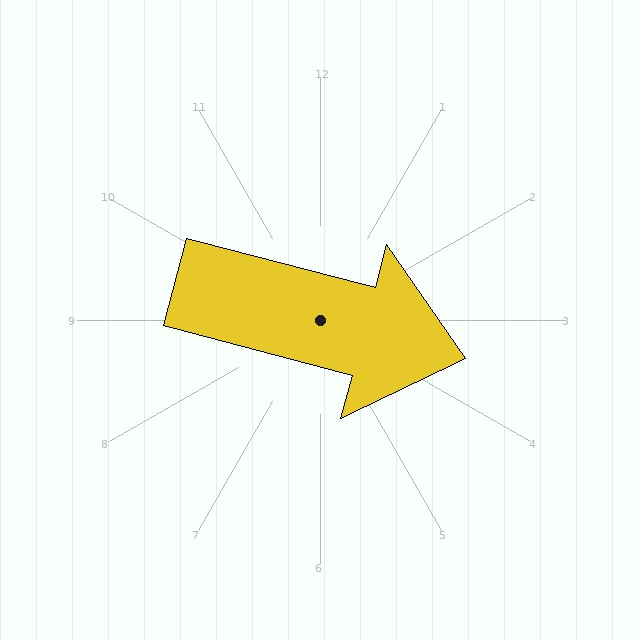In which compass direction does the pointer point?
East.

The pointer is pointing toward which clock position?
Roughly 3 o'clock.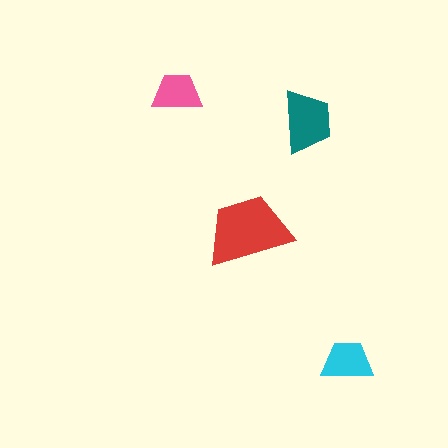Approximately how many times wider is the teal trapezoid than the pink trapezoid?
About 1.5 times wider.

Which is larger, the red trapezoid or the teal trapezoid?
The red one.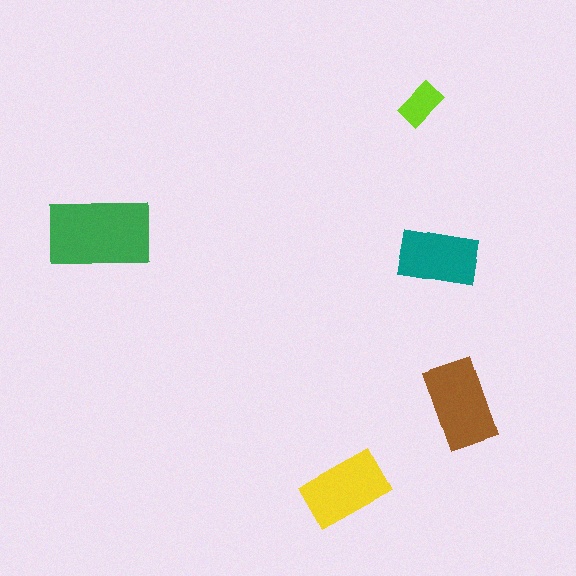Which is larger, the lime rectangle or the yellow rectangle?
The yellow one.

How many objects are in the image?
There are 5 objects in the image.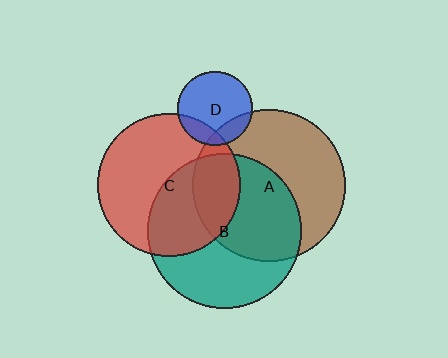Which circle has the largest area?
Circle B (teal).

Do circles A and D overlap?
Yes.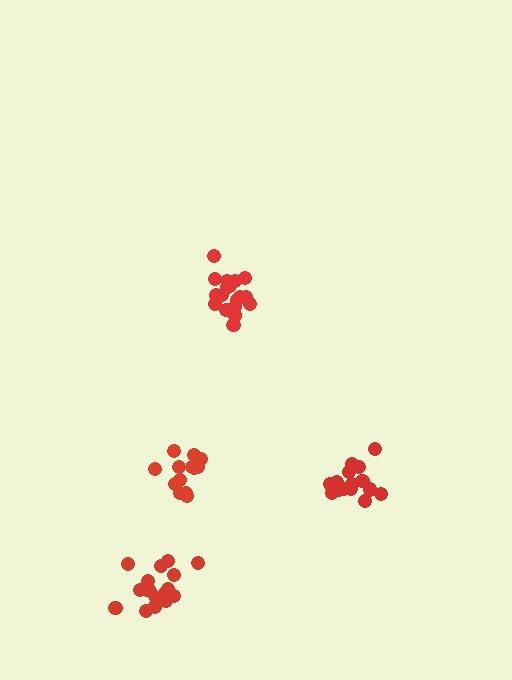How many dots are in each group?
Group 1: 18 dots, Group 2: 16 dots, Group 3: 13 dots, Group 4: 18 dots (65 total).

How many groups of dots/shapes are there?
There are 4 groups.